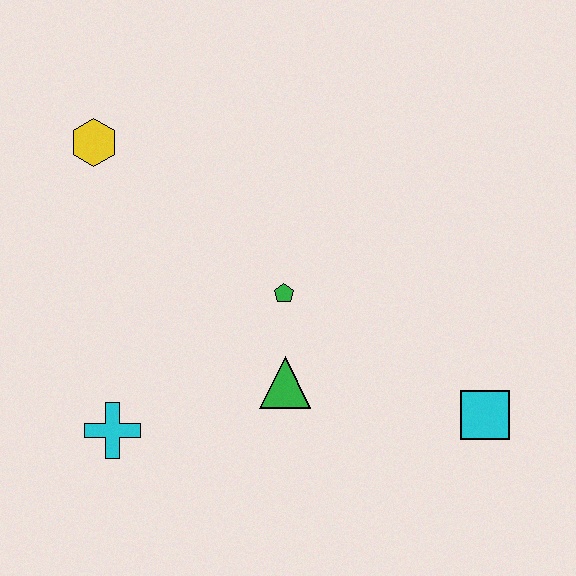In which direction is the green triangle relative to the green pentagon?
The green triangle is below the green pentagon.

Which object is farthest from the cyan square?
The yellow hexagon is farthest from the cyan square.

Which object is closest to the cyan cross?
The green triangle is closest to the cyan cross.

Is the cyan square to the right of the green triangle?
Yes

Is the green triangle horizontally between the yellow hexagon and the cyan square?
Yes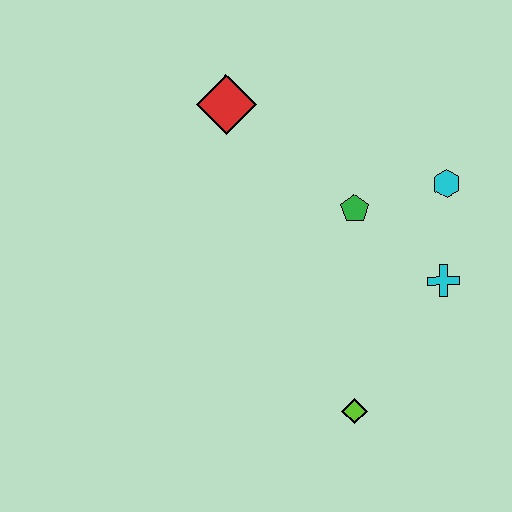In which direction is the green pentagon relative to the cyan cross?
The green pentagon is to the left of the cyan cross.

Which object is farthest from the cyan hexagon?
The lime diamond is farthest from the cyan hexagon.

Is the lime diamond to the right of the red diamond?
Yes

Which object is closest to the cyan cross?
The cyan hexagon is closest to the cyan cross.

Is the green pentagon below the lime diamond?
No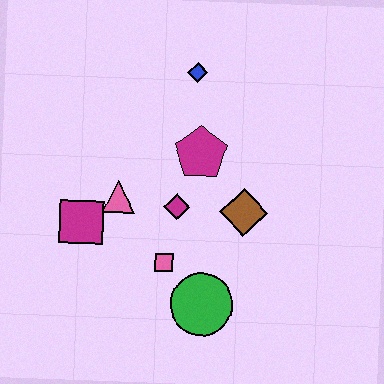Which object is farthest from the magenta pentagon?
The green circle is farthest from the magenta pentagon.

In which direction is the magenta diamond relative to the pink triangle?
The magenta diamond is to the right of the pink triangle.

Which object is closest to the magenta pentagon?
The magenta diamond is closest to the magenta pentagon.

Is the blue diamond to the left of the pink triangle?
No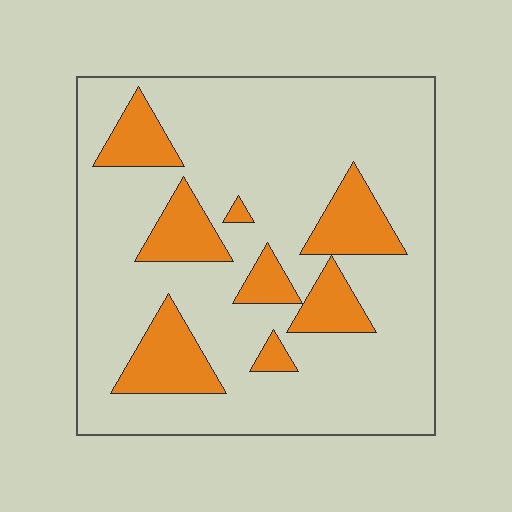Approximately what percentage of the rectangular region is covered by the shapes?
Approximately 20%.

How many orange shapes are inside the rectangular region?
8.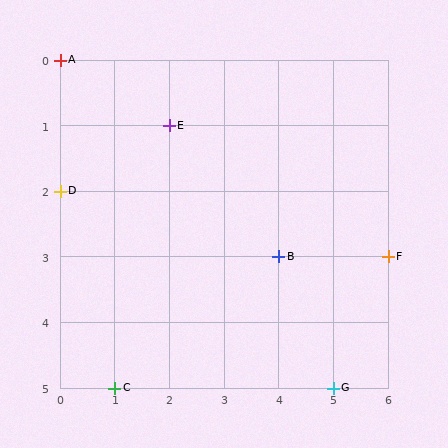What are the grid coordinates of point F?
Point F is at grid coordinates (6, 3).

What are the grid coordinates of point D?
Point D is at grid coordinates (0, 2).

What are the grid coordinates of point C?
Point C is at grid coordinates (1, 5).